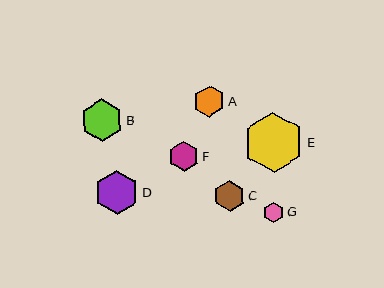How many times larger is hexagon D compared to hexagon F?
Hexagon D is approximately 1.5 times the size of hexagon F.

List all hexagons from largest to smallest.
From largest to smallest: E, D, B, C, A, F, G.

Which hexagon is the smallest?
Hexagon G is the smallest with a size of approximately 20 pixels.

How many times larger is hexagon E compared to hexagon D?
Hexagon E is approximately 1.3 times the size of hexagon D.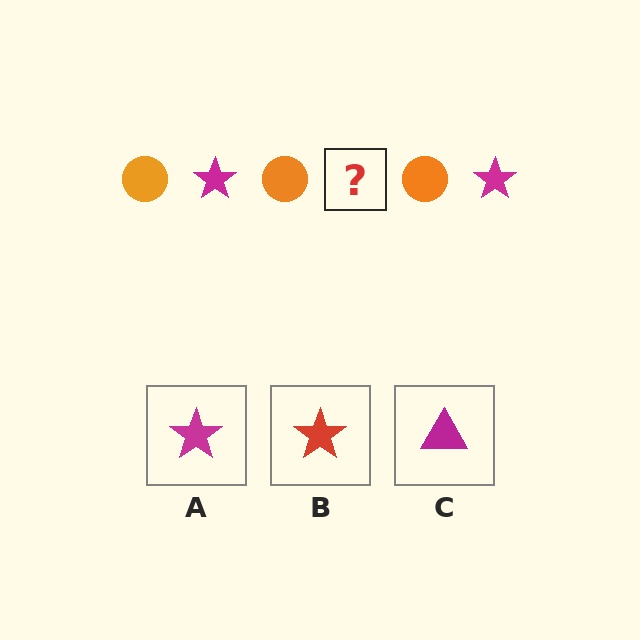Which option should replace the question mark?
Option A.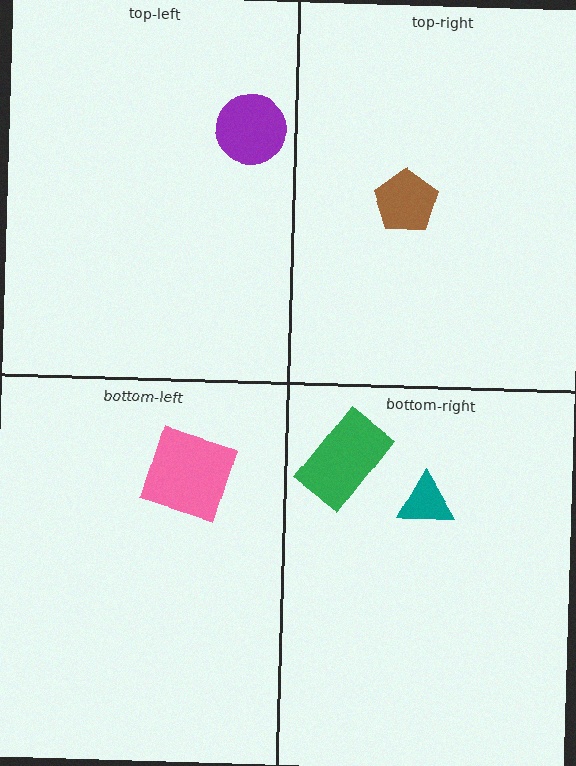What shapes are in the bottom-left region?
The pink square.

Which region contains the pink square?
The bottom-left region.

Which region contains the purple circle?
The top-left region.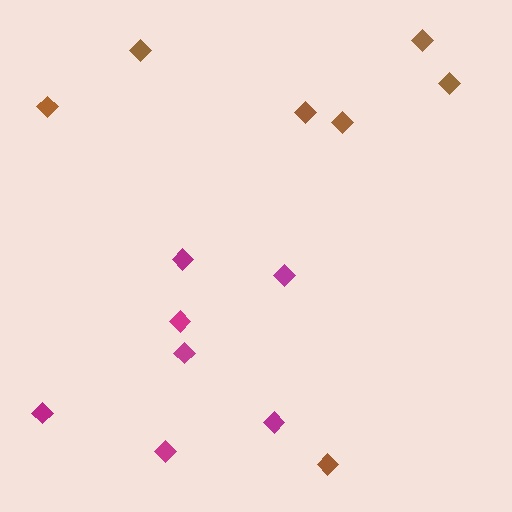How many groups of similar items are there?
There are 2 groups: one group of magenta diamonds (7) and one group of brown diamonds (7).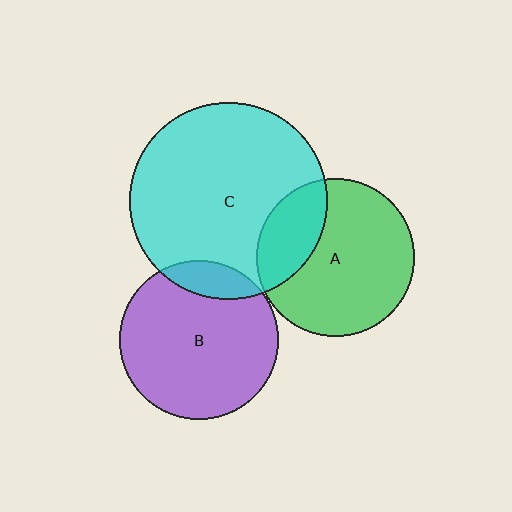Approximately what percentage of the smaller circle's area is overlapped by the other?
Approximately 15%.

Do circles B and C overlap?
Yes.